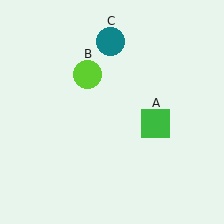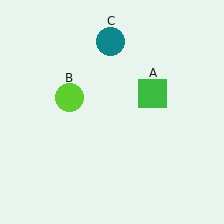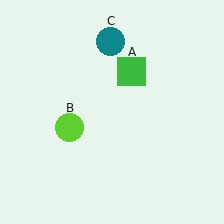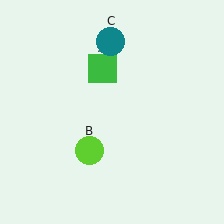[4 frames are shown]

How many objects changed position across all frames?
2 objects changed position: green square (object A), lime circle (object B).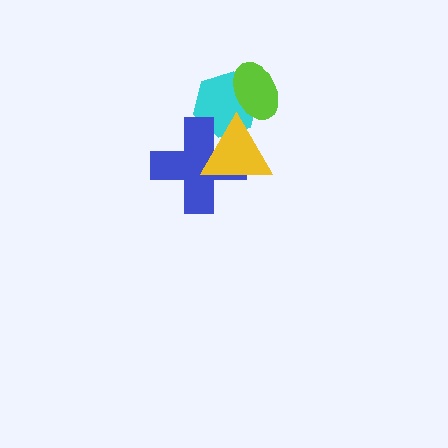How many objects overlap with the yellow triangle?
2 objects overlap with the yellow triangle.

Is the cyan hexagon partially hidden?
Yes, it is partially covered by another shape.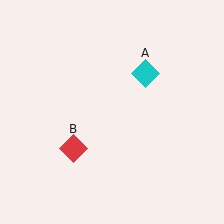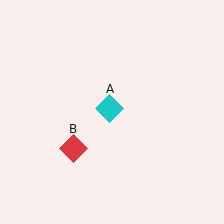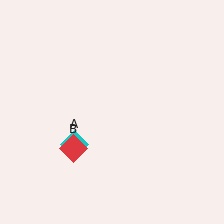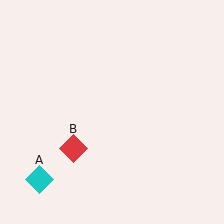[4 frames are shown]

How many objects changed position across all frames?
1 object changed position: cyan diamond (object A).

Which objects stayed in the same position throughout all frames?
Red diamond (object B) remained stationary.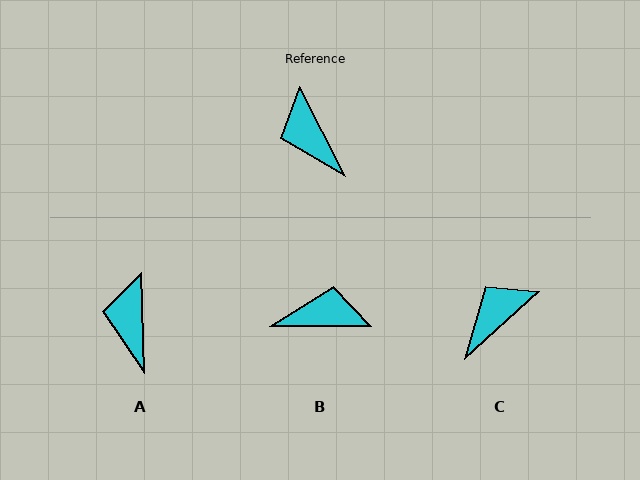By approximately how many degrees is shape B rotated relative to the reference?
Approximately 117 degrees clockwise.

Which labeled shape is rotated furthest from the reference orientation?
B, about 117 degrees away.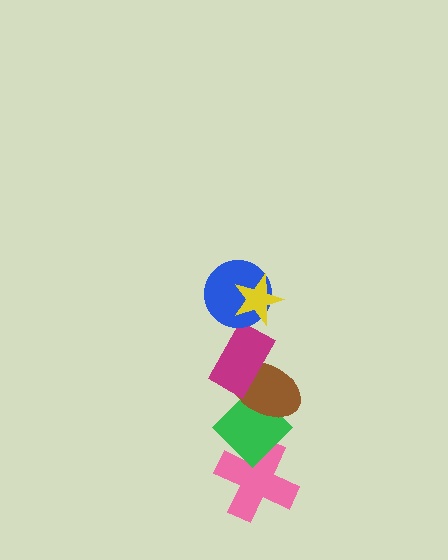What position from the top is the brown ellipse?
The brown ellipse is 4th from the top.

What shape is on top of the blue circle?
The yellow star is on top of the blue circle.